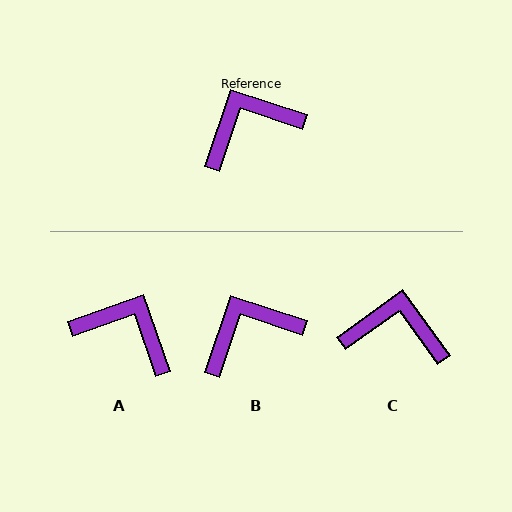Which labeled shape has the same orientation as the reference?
B.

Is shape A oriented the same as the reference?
No, it is off by about 53 degrees.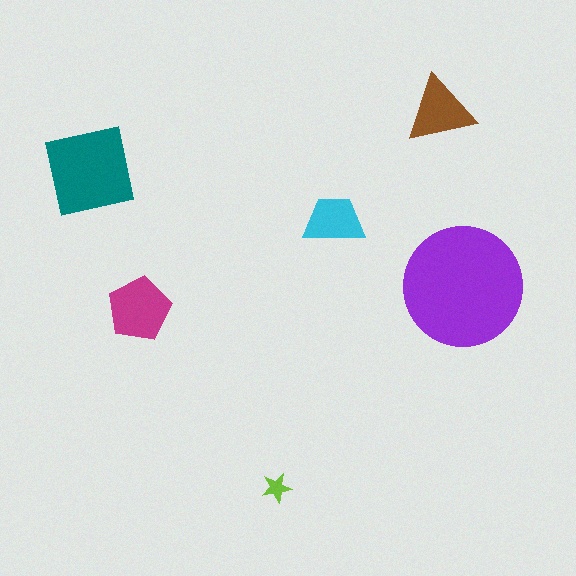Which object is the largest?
The purple circle.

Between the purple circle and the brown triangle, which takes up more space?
The purple circle.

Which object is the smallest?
The lime star.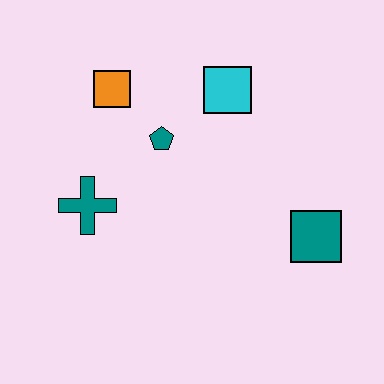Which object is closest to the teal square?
The cyan square is closest to the teal square.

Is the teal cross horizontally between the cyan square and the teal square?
No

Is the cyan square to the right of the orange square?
Yes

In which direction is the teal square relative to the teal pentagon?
The teal square is to the right of the teal pentagon.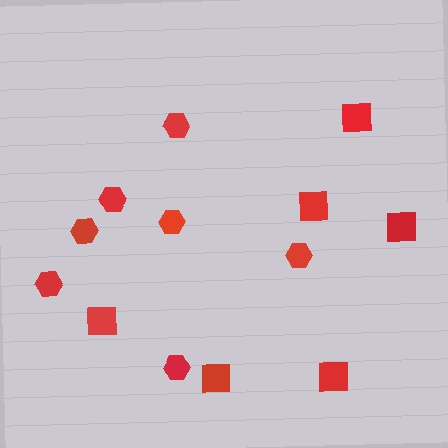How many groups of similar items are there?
There are 2 groups: one group of hexagons (7) and one group of squares (6).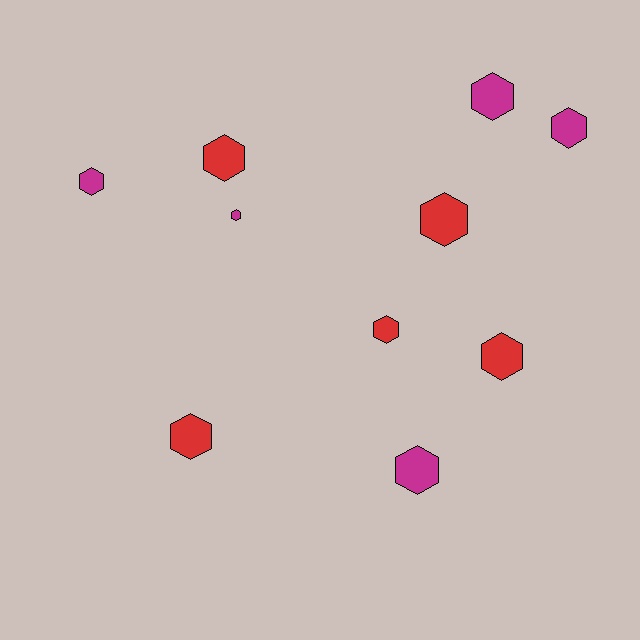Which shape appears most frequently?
Hexagon, with 10 objects.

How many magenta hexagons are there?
There are 5 magenta hexagons.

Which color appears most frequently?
Red, with 5 objects.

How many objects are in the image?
There are 10 objects.